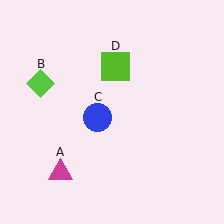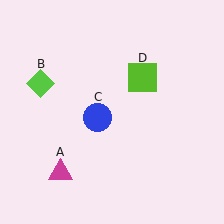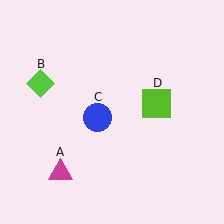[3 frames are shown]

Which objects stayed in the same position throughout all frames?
Magenta triangle (object A) and lime diamond (object B) and blue circle (object C) remained stationary.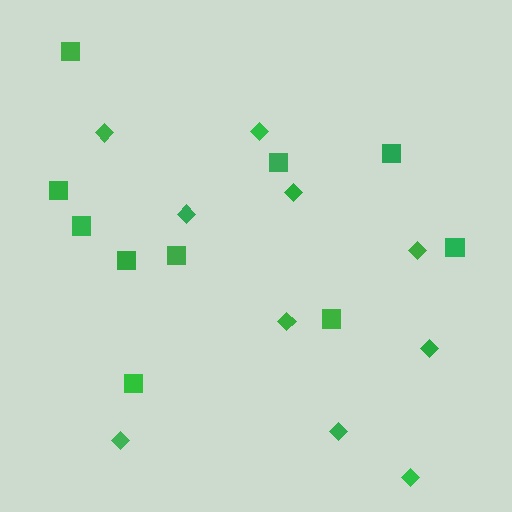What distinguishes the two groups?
There are 2 groups: one group of squares (10) and one group of diamonds (10).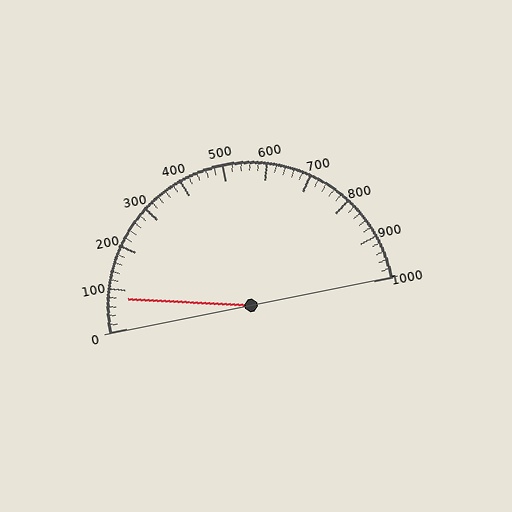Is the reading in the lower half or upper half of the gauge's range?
The reading is in the lower half of the range (0 to 1000).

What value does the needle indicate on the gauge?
The needle indicates approximately 80.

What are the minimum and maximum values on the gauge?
The gauge ranges from 0 to 1000.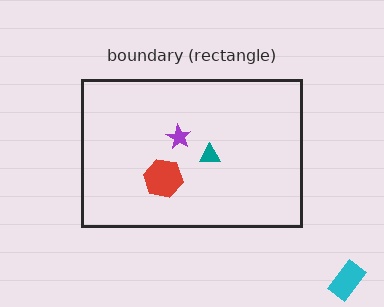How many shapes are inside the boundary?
3 inside, 1 outside.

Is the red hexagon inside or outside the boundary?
Inside.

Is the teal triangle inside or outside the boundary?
Inside.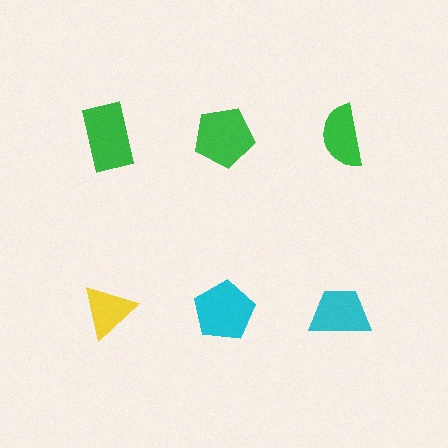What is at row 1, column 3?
A green semicircle.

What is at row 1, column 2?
A green pentagon.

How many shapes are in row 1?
3 shapes.